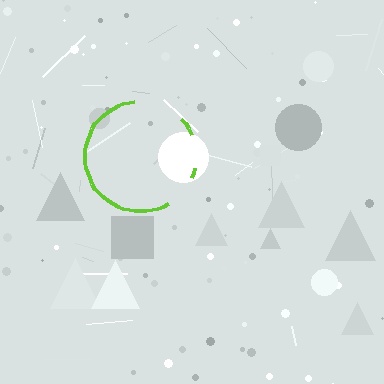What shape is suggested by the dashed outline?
The dashed outline suggests a circle.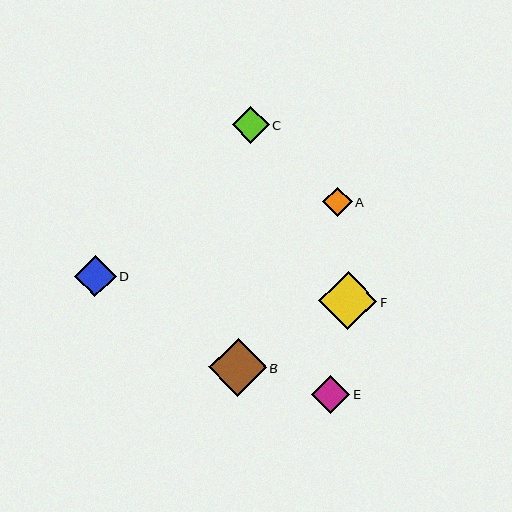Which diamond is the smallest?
Diamond A is the smallest with a size of approximately 29 pixels.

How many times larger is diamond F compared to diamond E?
Diamond F is approximately 1.5 times the size of diamond E.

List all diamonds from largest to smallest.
From largest to smallest: B, F, D, E, C, A.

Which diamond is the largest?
Diamond B is the largest with a size of approximately 58 pixels.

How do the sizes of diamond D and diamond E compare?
Diamond D and diamond E are approximately the same size.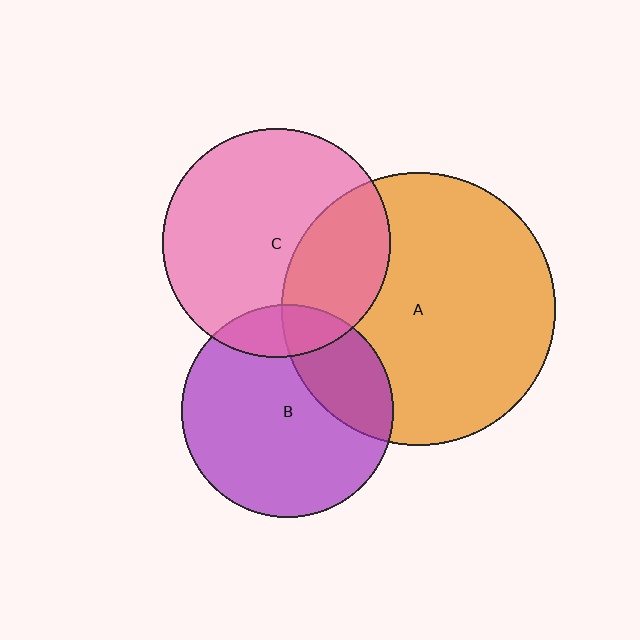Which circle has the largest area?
Circle A (orange).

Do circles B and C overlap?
Yes.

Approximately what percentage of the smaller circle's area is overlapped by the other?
Approximately 15%.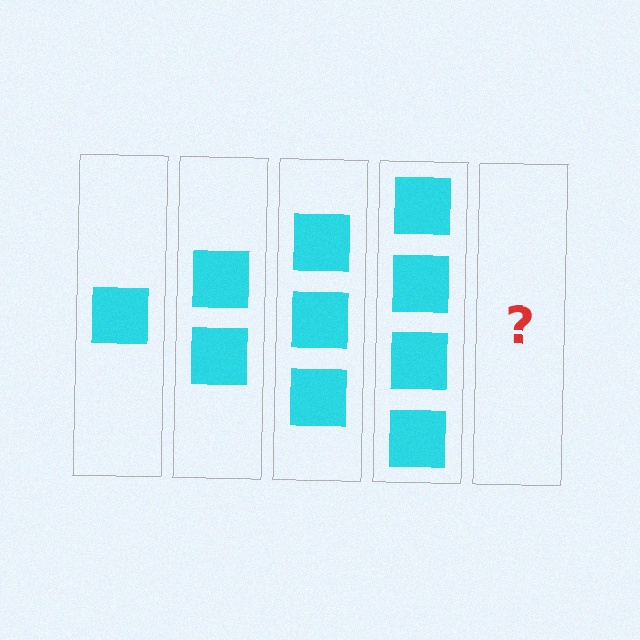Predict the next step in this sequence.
The next step is 5 squares.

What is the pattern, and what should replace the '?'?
The pattern is that each step adds one more square. The '?' should be 5 squares.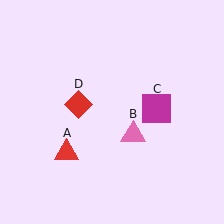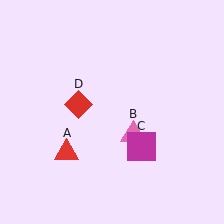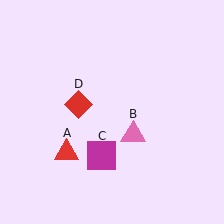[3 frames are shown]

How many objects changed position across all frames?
1 object changed position: magenta square (object C).